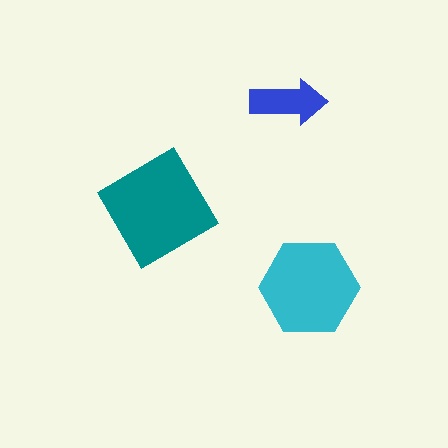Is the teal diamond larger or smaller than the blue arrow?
Larger.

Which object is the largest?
The teal diamond.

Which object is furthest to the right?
The cyan hexagon is rightmost.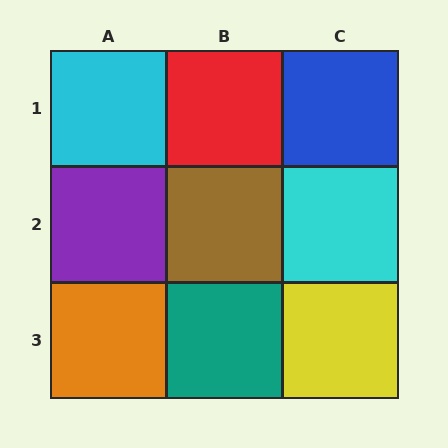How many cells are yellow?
1 cell is yellow.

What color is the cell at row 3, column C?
Yellow.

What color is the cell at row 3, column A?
Orange.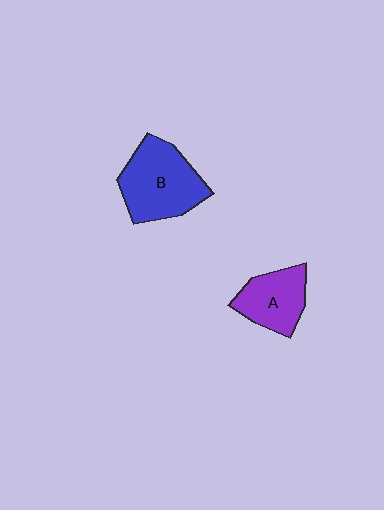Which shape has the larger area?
Shape B (blue).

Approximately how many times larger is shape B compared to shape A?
Approximately 1.5 times.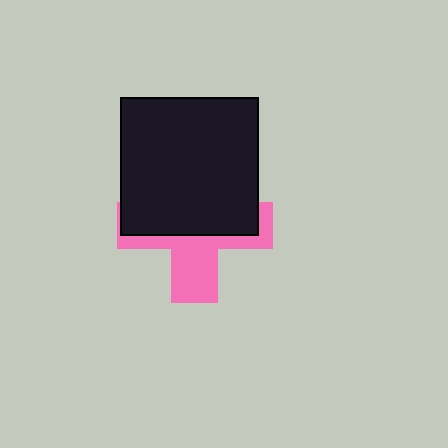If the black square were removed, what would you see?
You would see the complete pink cross.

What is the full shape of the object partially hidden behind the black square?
The partially hidden object is a pink cross.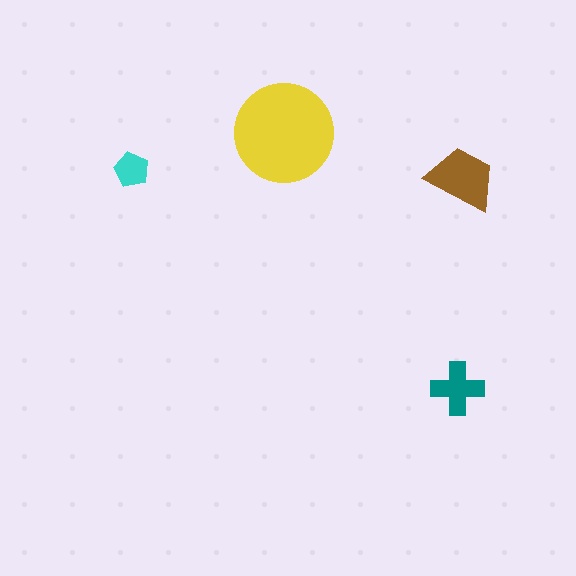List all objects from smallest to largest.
The cyan pentagon, the teal cross, the brown trapezoid, the yellow circle.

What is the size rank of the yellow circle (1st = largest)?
1st.